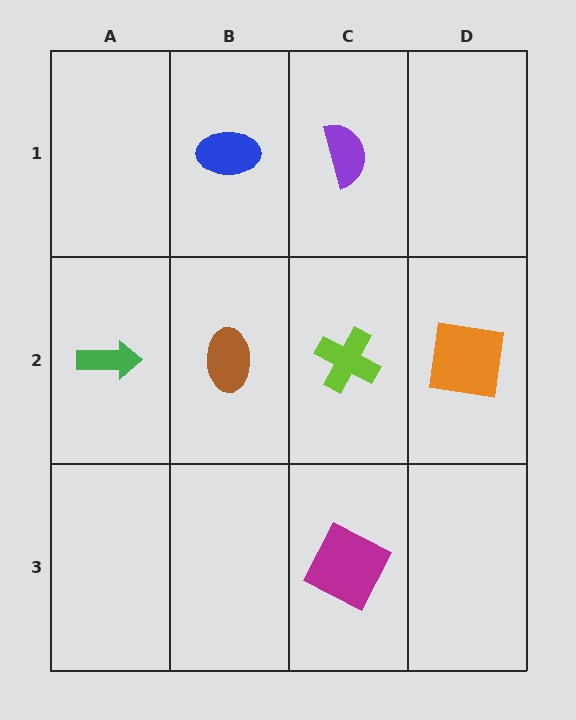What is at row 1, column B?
A blue ellipse.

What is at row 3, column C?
A magenta square.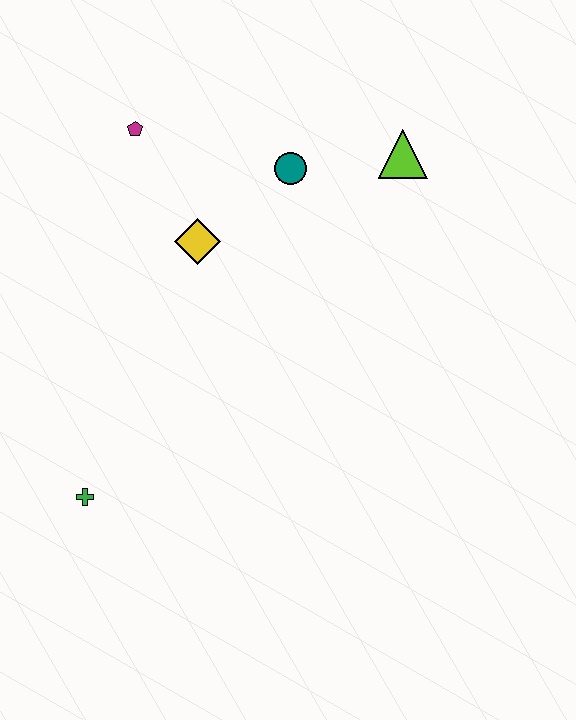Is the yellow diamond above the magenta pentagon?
No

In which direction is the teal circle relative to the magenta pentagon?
The teal circle is to the right of the magenta pentagon.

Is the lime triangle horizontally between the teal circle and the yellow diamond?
No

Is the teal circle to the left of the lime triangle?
Yes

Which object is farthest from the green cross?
The lime triangle is farthest from the green cross.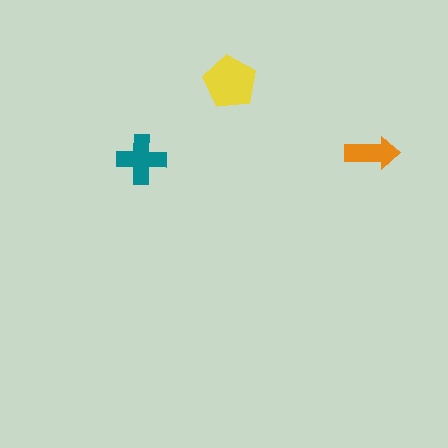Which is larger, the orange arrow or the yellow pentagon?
The yellow pentagon.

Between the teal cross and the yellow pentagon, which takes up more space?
The yellow pentagon.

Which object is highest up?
The yellow pentagon is topmost.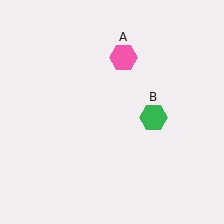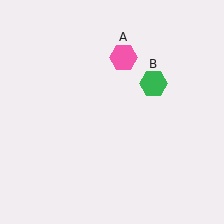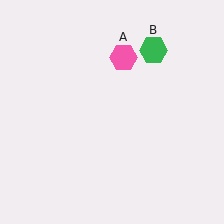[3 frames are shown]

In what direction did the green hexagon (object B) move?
The green hexagon (object B) moved up.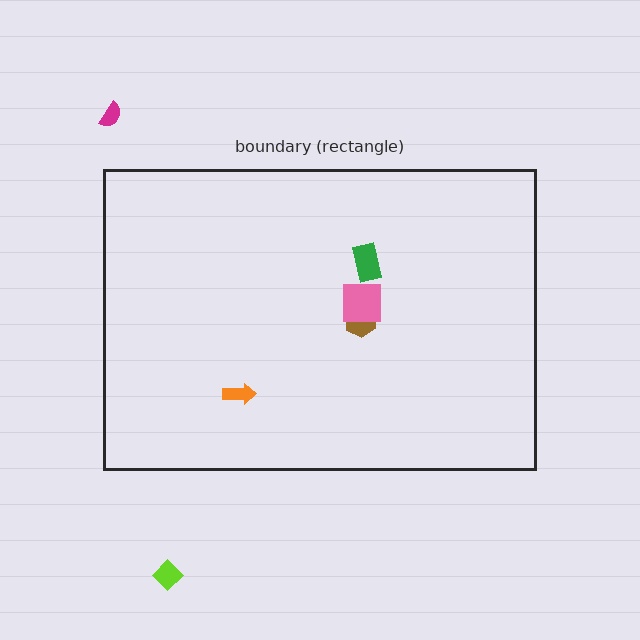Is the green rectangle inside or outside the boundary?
Inside.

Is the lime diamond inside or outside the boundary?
Outside.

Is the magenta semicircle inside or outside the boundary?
Outside.